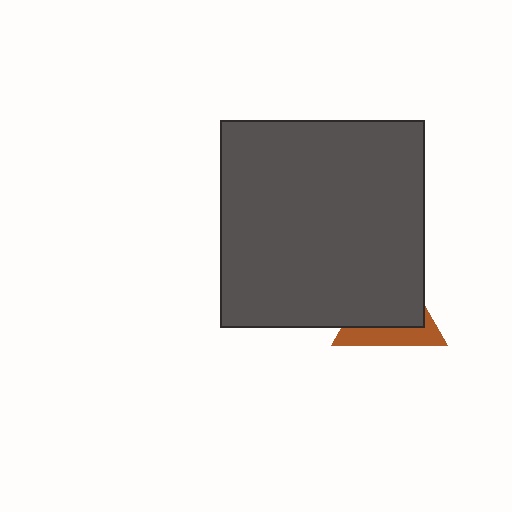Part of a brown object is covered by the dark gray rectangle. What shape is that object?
It is a triangle.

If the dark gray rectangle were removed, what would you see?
You would see the complete brown triangle.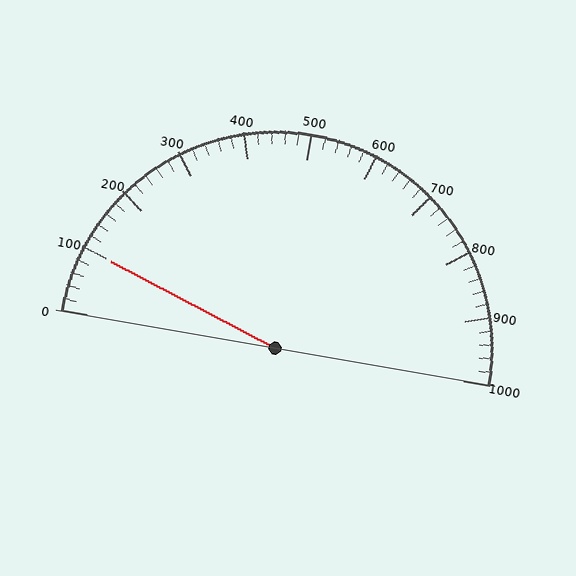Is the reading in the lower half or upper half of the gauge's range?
The reading is in the lower half of the range (0 to 1000).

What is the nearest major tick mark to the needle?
The nearest major tick mark is 100.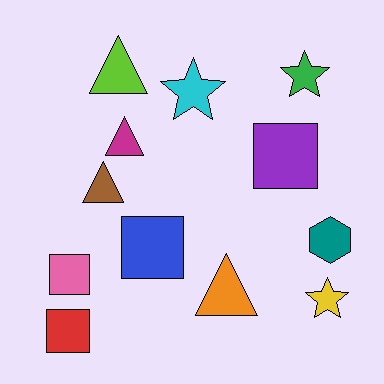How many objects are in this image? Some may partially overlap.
There are 12 objects.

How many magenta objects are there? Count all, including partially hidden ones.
There is 1 magenta object.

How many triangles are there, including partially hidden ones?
There are 4 triangles.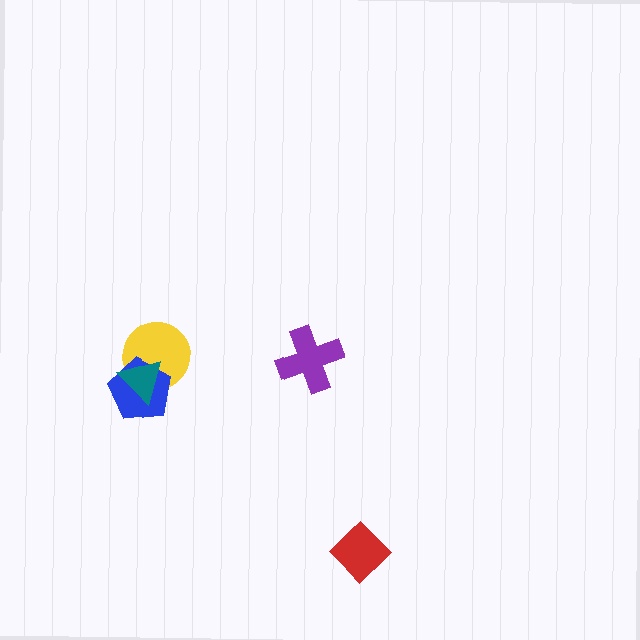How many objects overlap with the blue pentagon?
2 objects overlap with the blue pentagon.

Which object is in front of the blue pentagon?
The teal triangle is in front of the blue pentagon.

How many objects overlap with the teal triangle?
2 objects overlap with the teal triangle.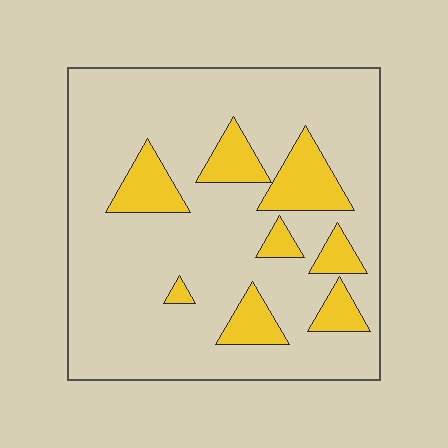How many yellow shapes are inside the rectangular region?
8.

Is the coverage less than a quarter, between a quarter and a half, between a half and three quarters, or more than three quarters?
Less than a quarter.